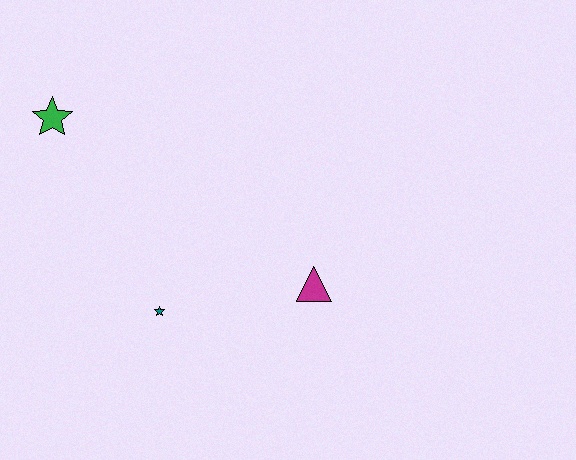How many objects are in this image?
There are 3 objects.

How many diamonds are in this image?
There are no diamonds.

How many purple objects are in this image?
There are no purple objects.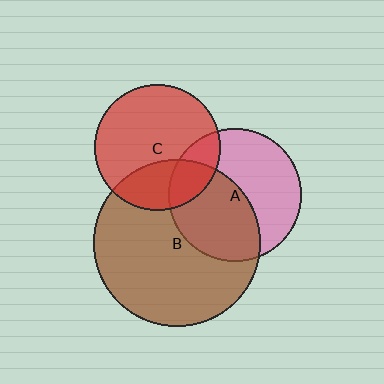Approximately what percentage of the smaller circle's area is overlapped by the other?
Approximately 20%.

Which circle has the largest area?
Circle B (brown).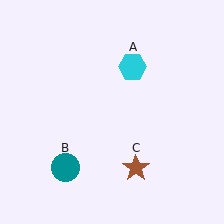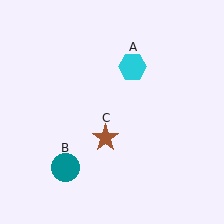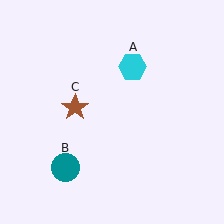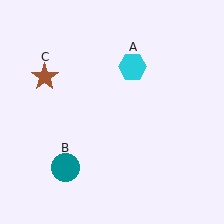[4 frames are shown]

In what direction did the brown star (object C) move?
The brown star (object C) moved up and to the left.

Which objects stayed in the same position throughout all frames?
Cyan hexagon (object A) and teal circle (object B) remained stationary.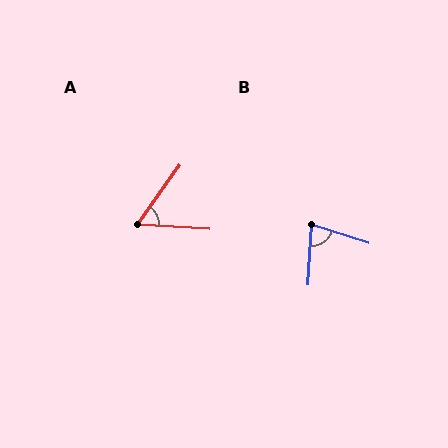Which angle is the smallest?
A, at approximately 58 degrees.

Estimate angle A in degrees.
Approximately 58 degrees.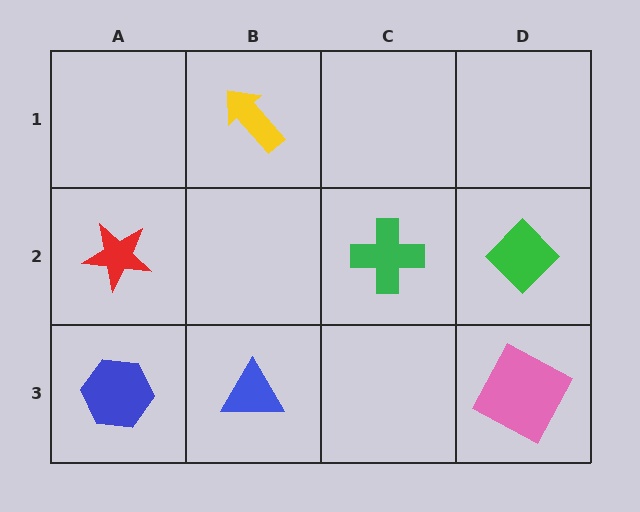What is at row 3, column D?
A pink square.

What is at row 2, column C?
A green cross.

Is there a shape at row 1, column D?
No, that cell is empty.